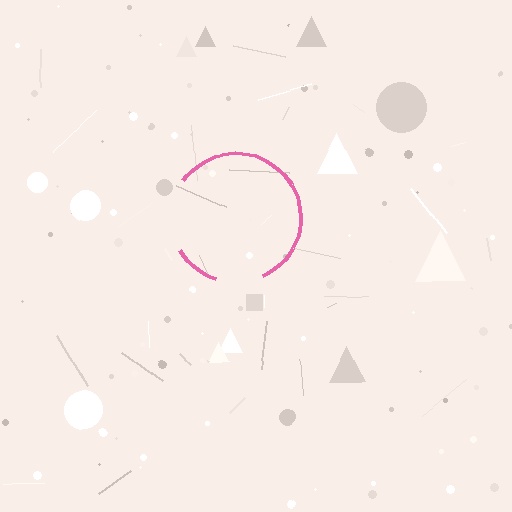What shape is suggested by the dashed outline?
The dashed outline suggests a circle.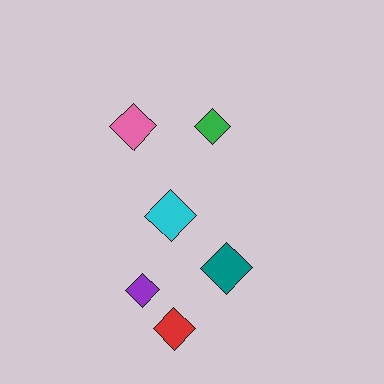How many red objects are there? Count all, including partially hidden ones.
There is 1 red object.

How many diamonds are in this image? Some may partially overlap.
There are 6 diamonds.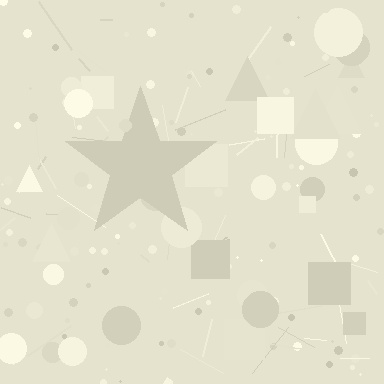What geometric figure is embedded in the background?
A star is embedded in the background.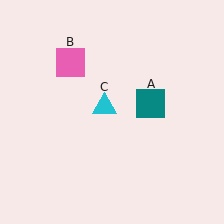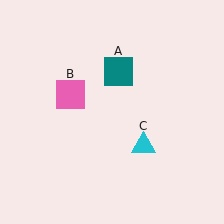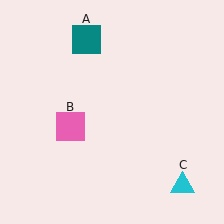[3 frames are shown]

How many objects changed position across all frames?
3 objects changed position: teal square (object A), pink square (object B), cyan triangle (object C).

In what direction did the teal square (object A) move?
The teal square (object A) moved up and to the left.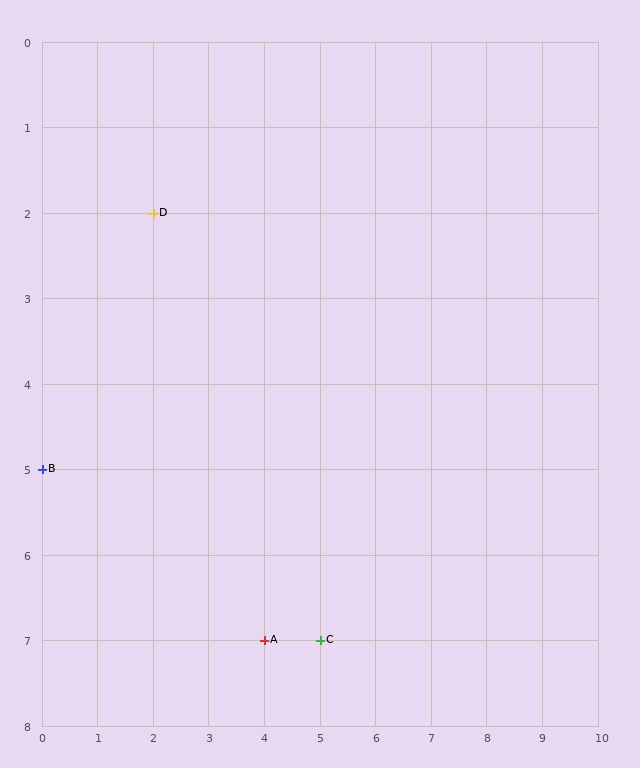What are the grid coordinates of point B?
Point B is at grid coordinates (0, 5).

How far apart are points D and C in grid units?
Points D and C are 3 columns and 5 rows apart (about 5.8 grid units diagonally).